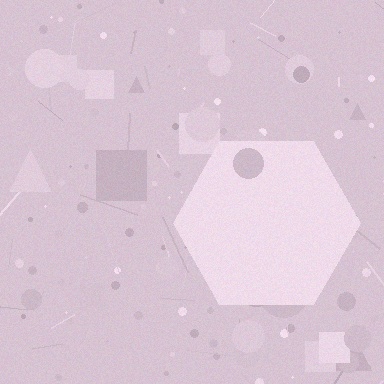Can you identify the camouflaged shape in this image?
The camouflaged shape is a hexagon.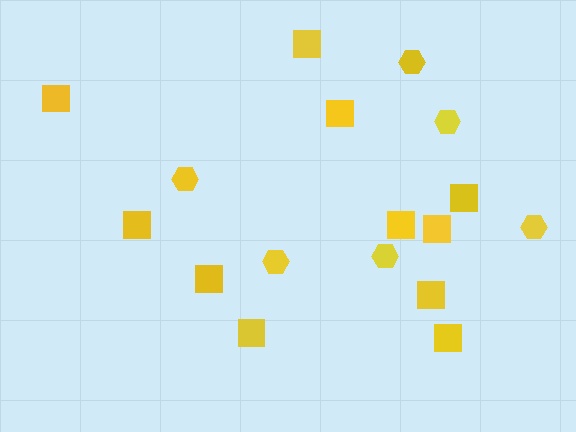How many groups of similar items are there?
There are 2 groups: one group of hexagons (6) and one group of squares (11).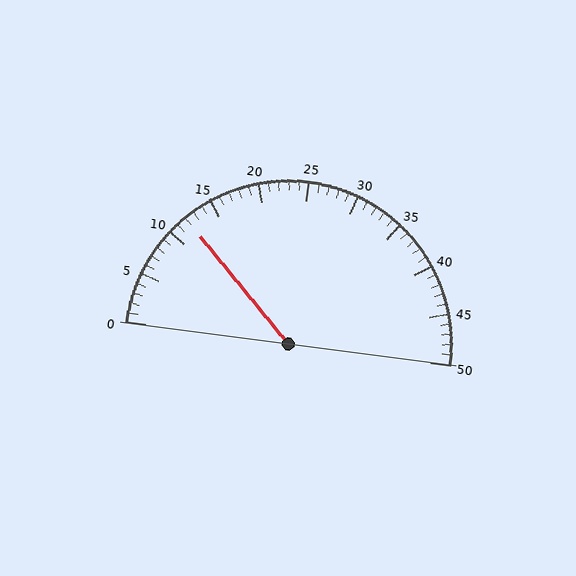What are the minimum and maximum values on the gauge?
The gauge ranges from 0 to 50.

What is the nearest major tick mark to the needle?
The nearest major tick mark is 10.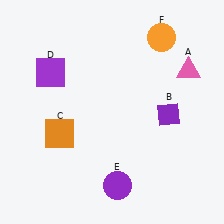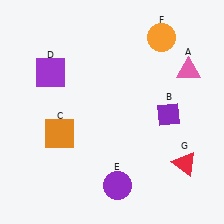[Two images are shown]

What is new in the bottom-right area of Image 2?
A red triangle (G) was added in the bottom-right area of Image 2.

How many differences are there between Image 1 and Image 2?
There is 1 difference between the two images.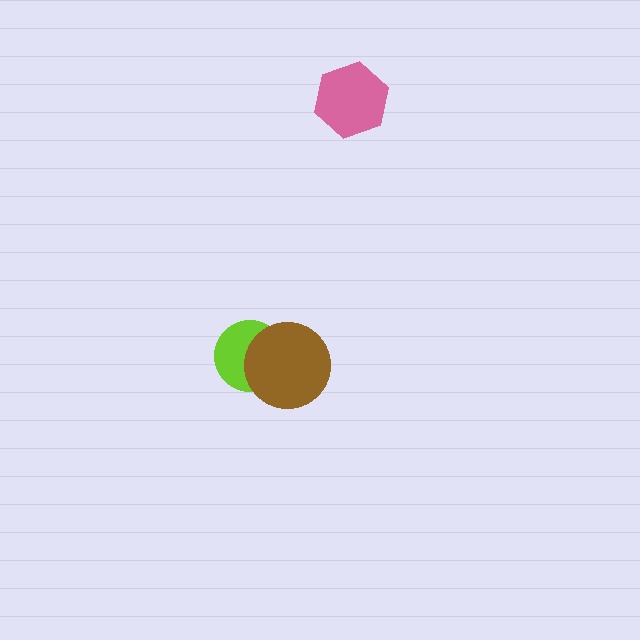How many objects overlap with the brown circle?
1 object overlaps with the brown circle.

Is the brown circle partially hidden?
No, no other shape covers it.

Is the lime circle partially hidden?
Yes, it is partially covered by another shape.